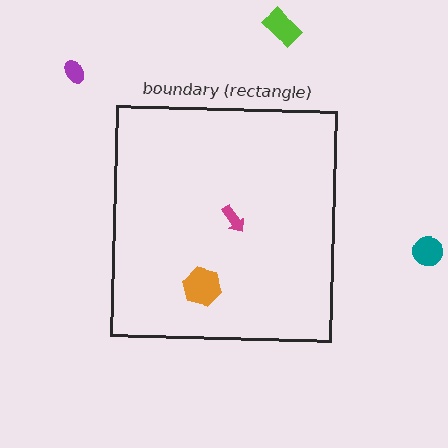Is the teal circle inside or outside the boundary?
Outside.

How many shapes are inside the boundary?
2 inside, 3 outside.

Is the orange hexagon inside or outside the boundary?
Inside.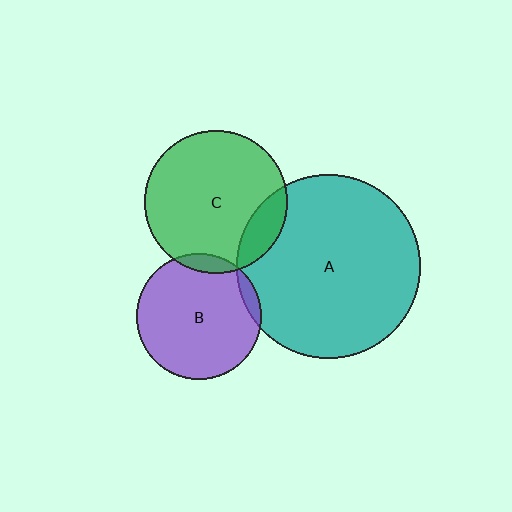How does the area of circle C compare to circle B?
Approximately 1.3 times.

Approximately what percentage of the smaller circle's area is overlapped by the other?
Approximately 5%.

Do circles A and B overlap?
Yes.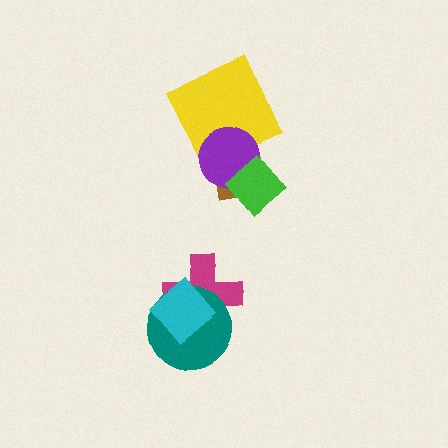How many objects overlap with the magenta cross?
2 objects overlap with the magenta cross.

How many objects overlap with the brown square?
3 objects overlap with the brown square.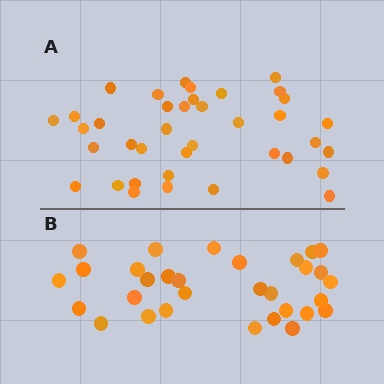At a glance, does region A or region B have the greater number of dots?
Region A (the top region) has more dots.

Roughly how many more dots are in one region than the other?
Region A has roughly 8 or so more dots than region B.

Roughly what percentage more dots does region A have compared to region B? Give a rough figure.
About 25% more.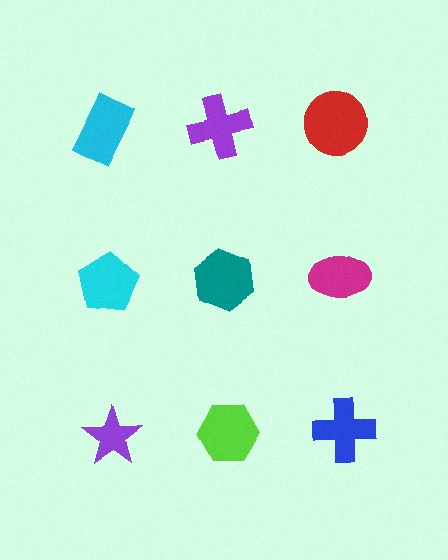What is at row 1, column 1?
A cyan rectangle.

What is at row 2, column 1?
A cyan pentagon.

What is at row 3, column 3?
A blue cross.